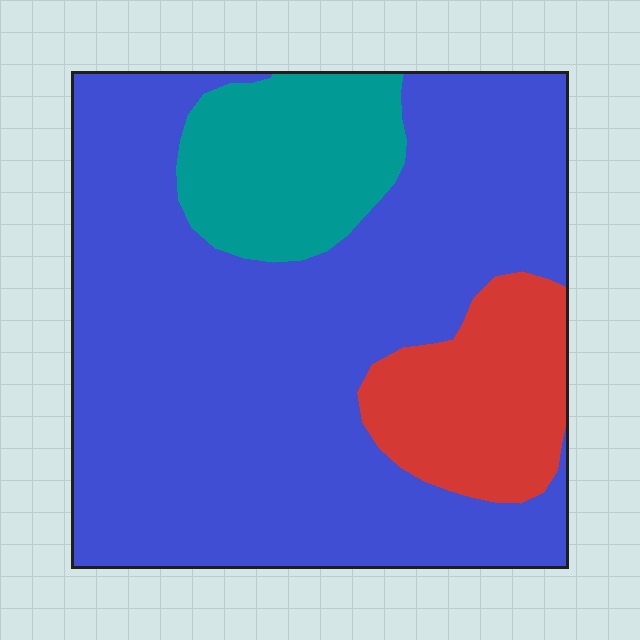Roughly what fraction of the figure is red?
Red takes up about one eighth (1/8) of the figure.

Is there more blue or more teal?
Blue.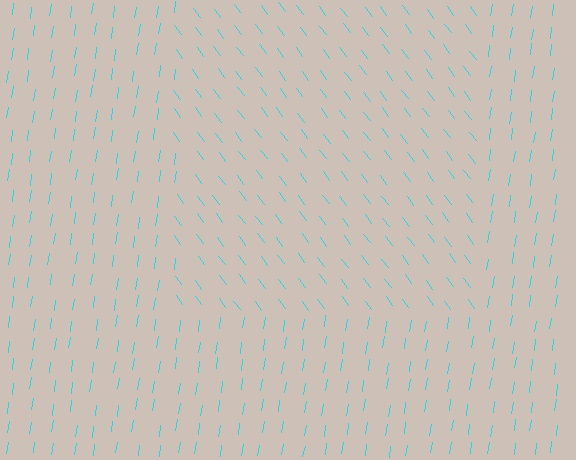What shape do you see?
I see a rectangle.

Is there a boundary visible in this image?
Yes, there is a texture boundary formed by a change in line orientation.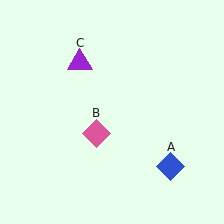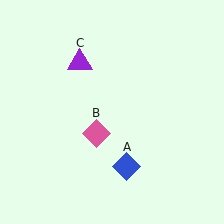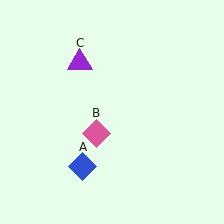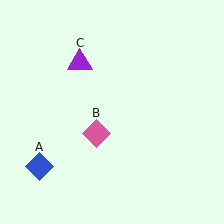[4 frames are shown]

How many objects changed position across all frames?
1 object changed position: blue diamond (object A).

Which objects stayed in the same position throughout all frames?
Pink diamond (object B) and purple triangle (object C) remained stationary.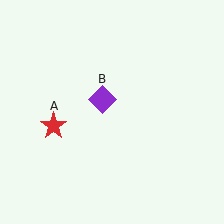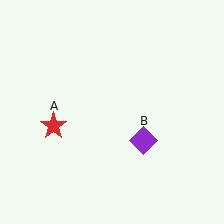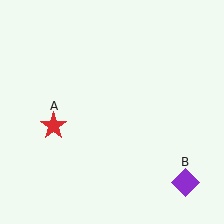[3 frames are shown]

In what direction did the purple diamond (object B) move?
The purple diamond (object B) moved down and to the right.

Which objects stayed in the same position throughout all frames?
Red star (object A) remained stationary.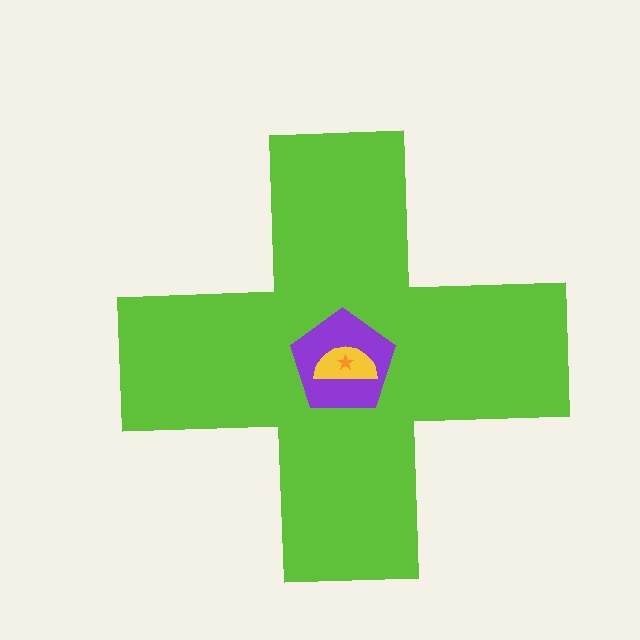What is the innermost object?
The orange star.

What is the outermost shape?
The lime cross.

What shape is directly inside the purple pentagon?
The yellow semicircle.